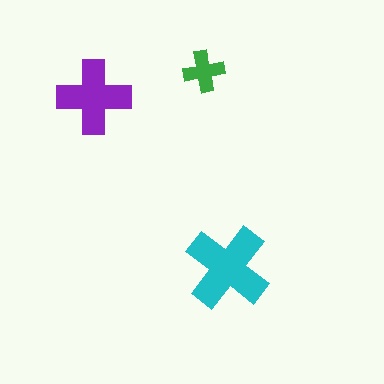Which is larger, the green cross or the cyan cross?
The cyan one.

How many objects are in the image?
There are 3 objects in the image.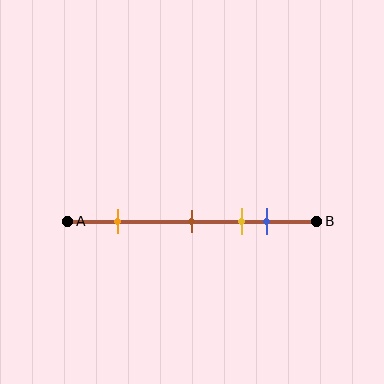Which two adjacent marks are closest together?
The yellow and blue marks are the closest adjacent pair.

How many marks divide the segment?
There are 4 marks dividing the segment.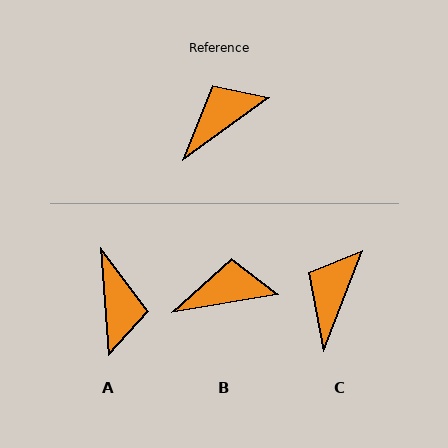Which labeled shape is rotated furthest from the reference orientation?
A, about 122 degrees away.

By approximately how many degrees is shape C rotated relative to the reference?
Approximately 33 degrees counter-clockwise.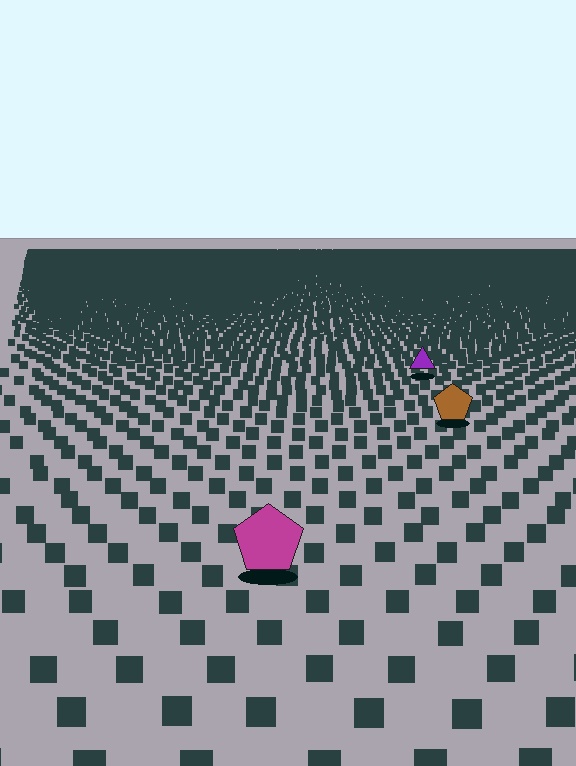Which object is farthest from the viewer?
The purple triangle is farthest from the viewer. It appears smaller and the ground texture around it is denser.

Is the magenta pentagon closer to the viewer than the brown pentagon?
Yes. The magenta pentagon is closer — you can tell from the texture gradient: the ground texture is coarser near it.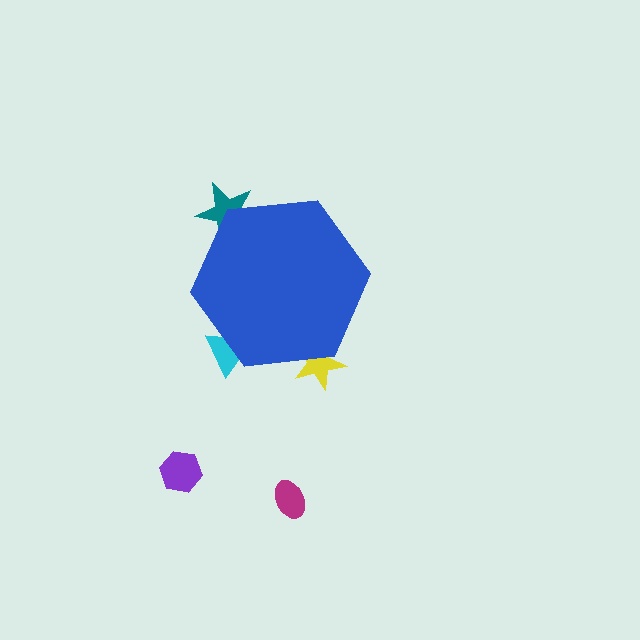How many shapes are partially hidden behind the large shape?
3 shapes are partially hidden.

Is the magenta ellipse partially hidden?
No, the magenta ellipse is fully visible.